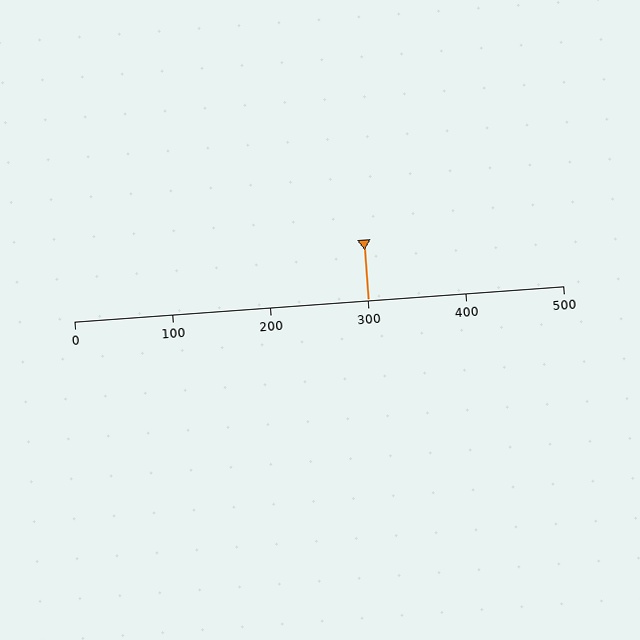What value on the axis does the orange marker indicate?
The marker indicates approximately 300.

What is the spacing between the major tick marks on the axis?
The major ticks are spaced 100 apart.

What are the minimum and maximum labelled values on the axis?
The axis runs from 0 to 500.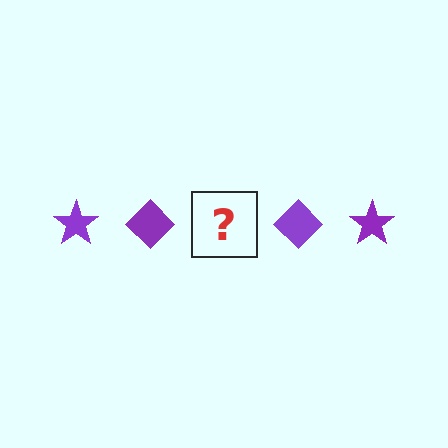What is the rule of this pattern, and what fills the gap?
The rule is that the pattern cycles through star, diamond shapes in purple. The gap should be filled with a purple star.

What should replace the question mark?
The question mark should be replaced with a purple star.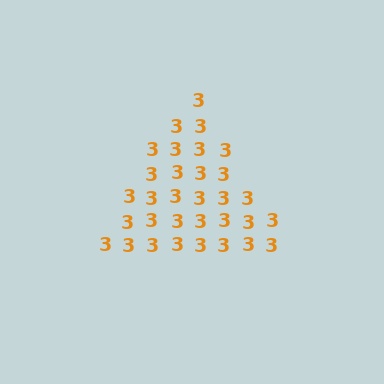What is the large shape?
The large shape is a triangle.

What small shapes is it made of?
It is made of small digit 3's.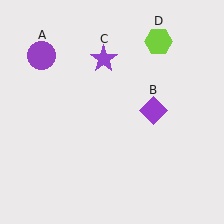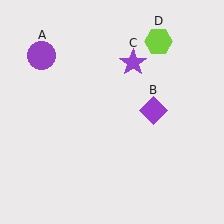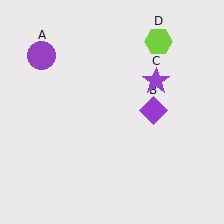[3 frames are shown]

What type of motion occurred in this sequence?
The purple star (object C) rotated clockwise around the center of the scene.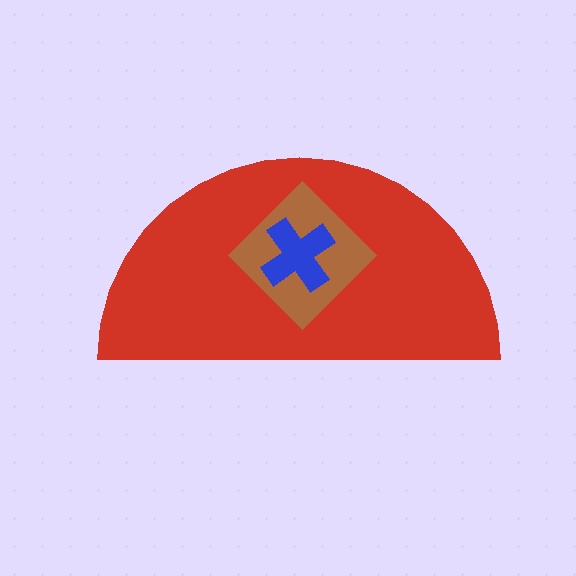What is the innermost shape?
The blue cross.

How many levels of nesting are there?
3.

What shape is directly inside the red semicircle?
The brown diamond.